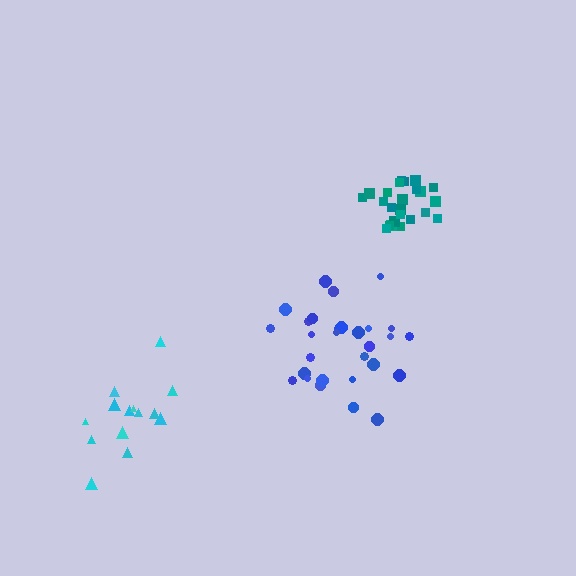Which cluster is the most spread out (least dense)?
Cyan.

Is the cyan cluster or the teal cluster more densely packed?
Teal.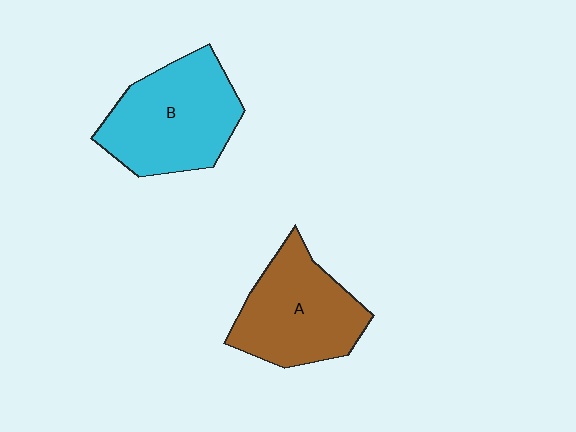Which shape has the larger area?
Shape B (cyan).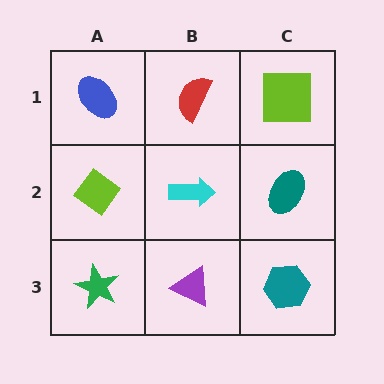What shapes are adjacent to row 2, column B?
A red semicircle (row 1, column B), a purple triangle (row 3, column B), a lime diamond (row 2, column A), a teal ellipse (row 2, column C).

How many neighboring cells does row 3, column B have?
3.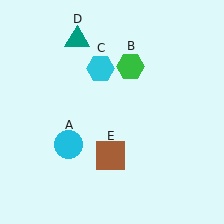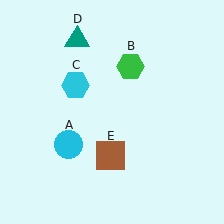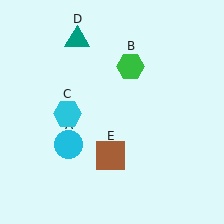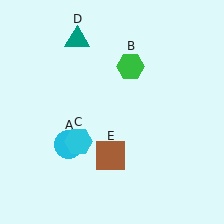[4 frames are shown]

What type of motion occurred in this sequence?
The cyan hexagon (object C) rotated counterclockwise around the center of the scene.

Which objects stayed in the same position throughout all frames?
Cyan circle (object A) and green hexagon (object B) and teal triangle (object D) and brown square (object E) remained stationary.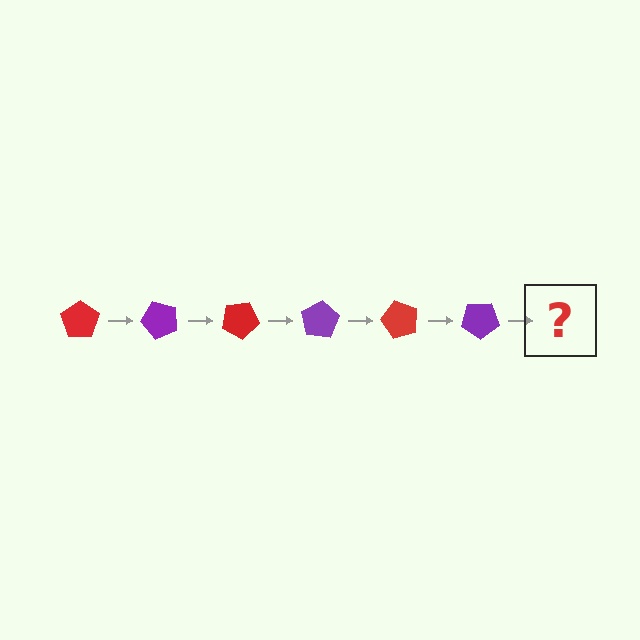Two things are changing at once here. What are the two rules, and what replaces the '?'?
The two rules are that it rotates 50 degrees each step and the color cycles through red and purple. The '?' should be a red pentagon, rotated 300 degrees from the start.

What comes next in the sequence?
The next element should be a red pentagon, rotated 300 degrees from the start.